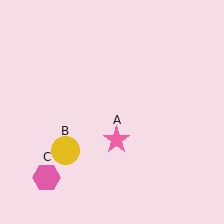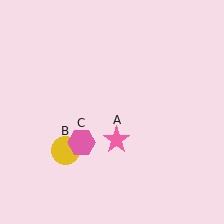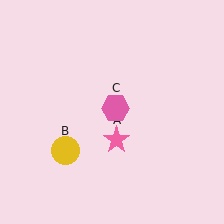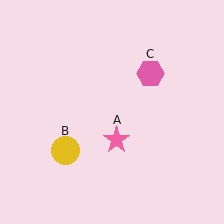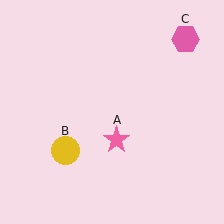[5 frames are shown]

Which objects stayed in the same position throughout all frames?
Pink star (object A) and yellow circle (object B) remained stationary.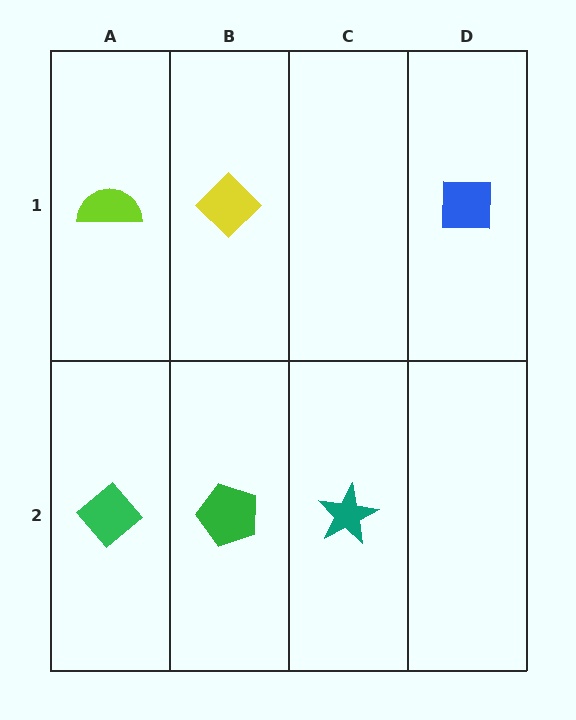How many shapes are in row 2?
3 shapes.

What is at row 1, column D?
A blue square.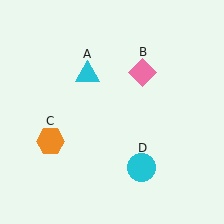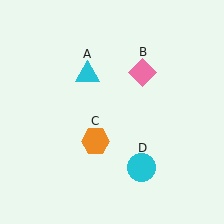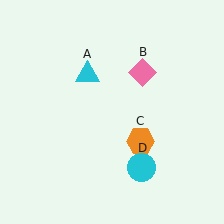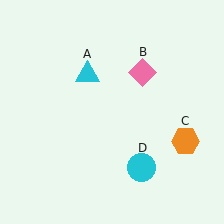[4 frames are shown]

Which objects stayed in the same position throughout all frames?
Cyan triangle (object A) and pink diamond (object B) and cyan circle (object D) remained stationary.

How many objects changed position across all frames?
1 object changed position: orange hexagon (object C).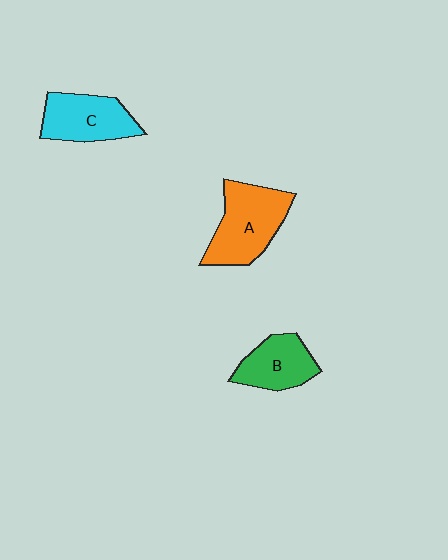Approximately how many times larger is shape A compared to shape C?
Approximately 1.3 times.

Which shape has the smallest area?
Shape B (green).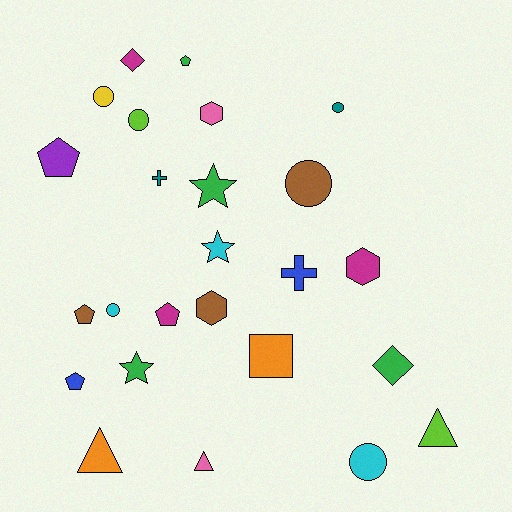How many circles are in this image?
There are 6 circles.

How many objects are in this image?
There are 25 objects.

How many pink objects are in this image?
There are 2 pink objects.